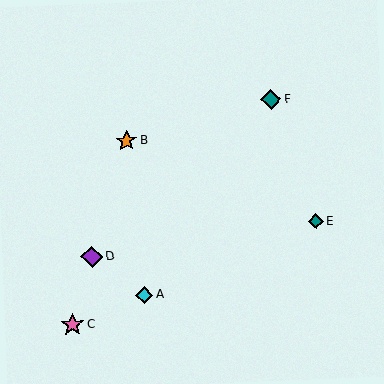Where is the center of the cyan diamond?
The center of the cyan diamond is at (144, 295).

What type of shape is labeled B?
Shape B is an orange star.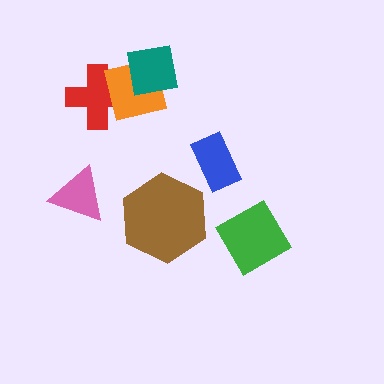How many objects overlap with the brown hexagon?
0 objects overlap with the brown hexagon.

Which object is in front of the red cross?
The orange square is in front of the red cross.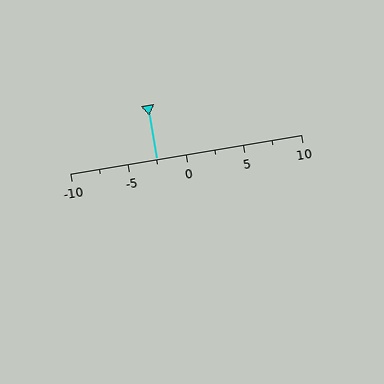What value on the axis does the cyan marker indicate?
The marker indicates approximately -2.5.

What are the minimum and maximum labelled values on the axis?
The axis runs from -10 to 10.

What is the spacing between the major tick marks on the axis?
The major ticks are spaced 5 apart.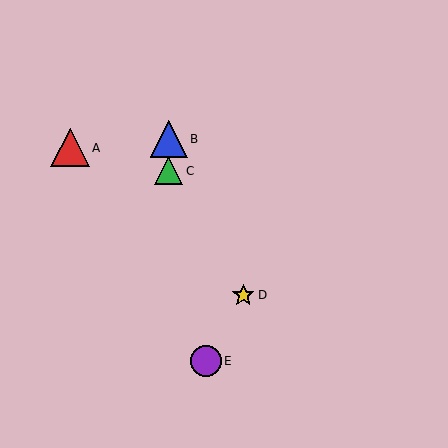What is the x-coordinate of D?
Object D is at x≈243.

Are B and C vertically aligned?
Yes, both are at x≈169.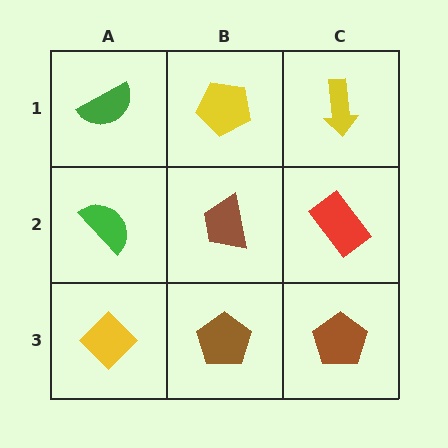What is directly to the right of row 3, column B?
A brown pentagon.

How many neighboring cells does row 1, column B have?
3.